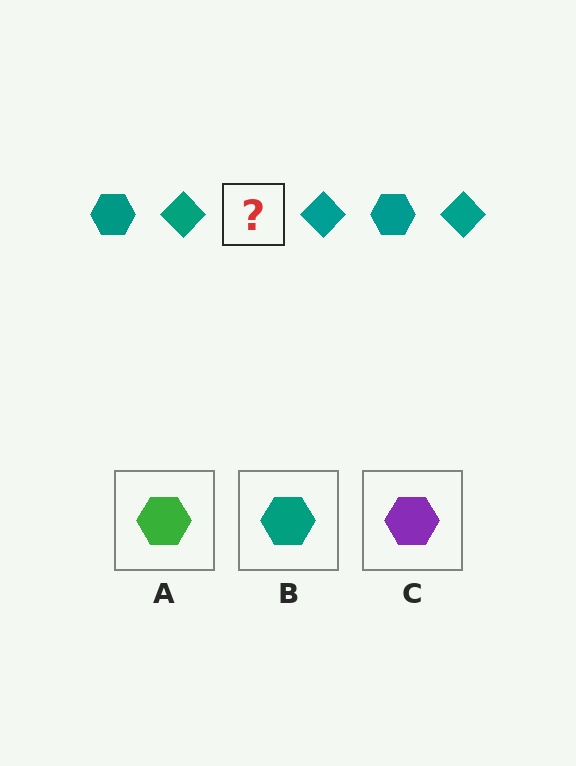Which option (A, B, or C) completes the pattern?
B.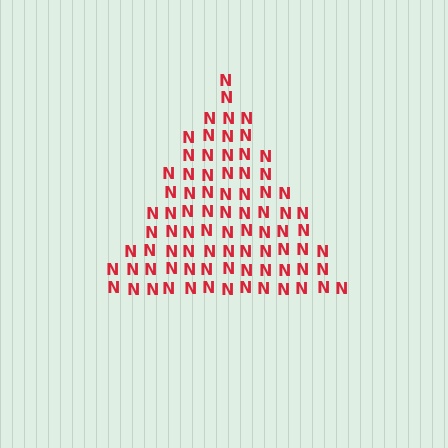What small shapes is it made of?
It is made of small letter N's.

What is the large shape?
The large shape is a triangle.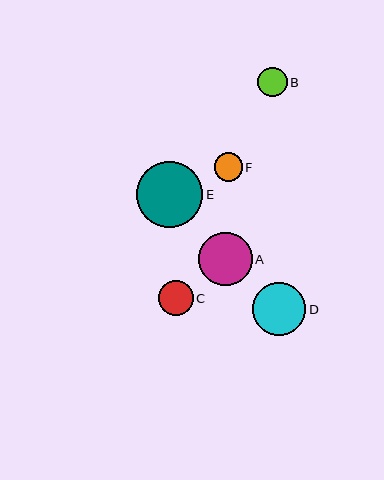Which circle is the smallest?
Circle F is the smallest with a size of approximately 28 pixels.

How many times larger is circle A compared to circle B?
Circle A is approximately 1.8 times the size of circle B.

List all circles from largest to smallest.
From largest to smallest: E, A, D, C, B, F.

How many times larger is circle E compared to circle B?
Circle E is approximately 2.2 times the size of circle B.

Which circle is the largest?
Circle E is the largest with a size of approximately 66 pixels.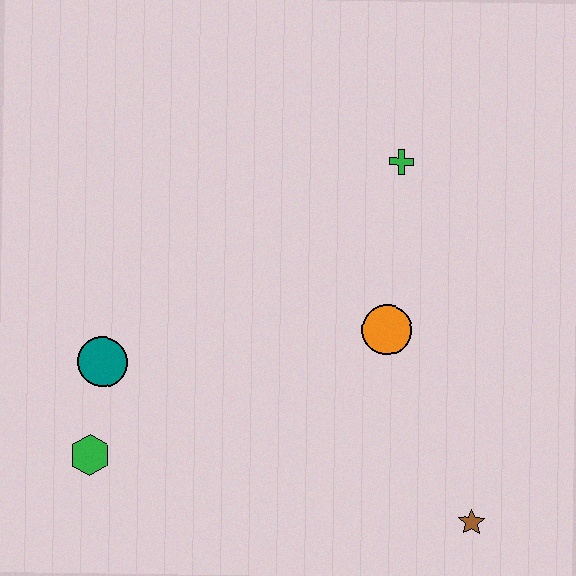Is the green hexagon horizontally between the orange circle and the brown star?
No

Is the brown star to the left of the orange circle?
No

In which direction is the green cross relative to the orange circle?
The green cross is above the orange circle.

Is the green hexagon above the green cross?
No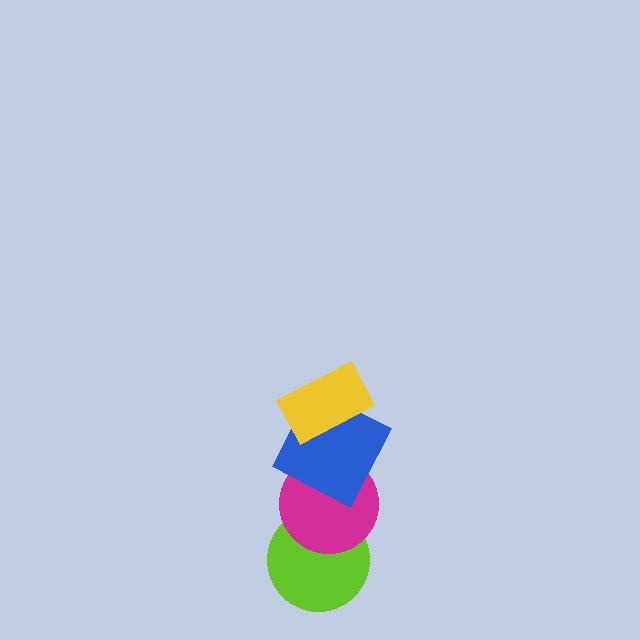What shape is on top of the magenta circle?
The blue square is on top of the magenta circle.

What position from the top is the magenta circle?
The magenta circle is 3rd from the top.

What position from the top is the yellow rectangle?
The yellow rectangle is 1st from the top.